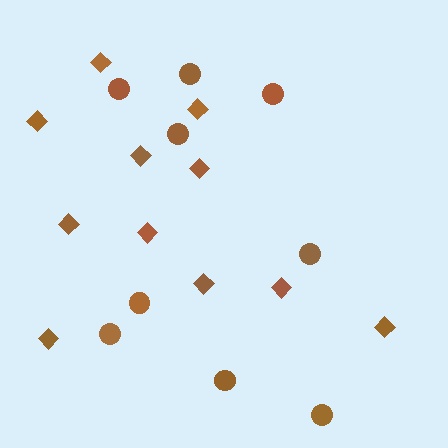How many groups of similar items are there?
There are 2 groups: one group of circles (9) and one group of diamonds (11).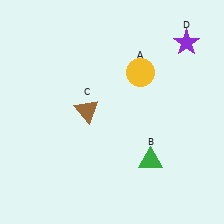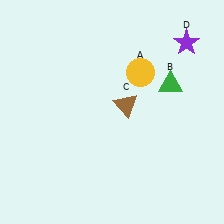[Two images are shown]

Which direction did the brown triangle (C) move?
The brown triangle (C) moved right.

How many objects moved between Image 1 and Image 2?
2 objects moved between the two images.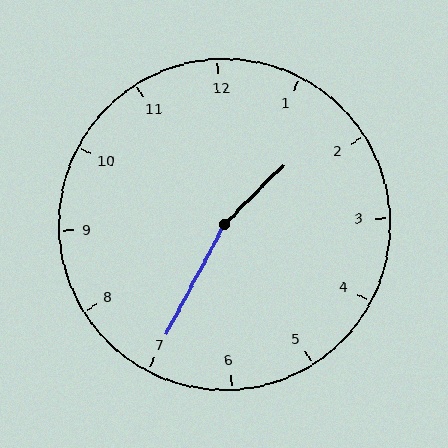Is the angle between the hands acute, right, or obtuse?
It is obtuse.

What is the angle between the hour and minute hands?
Approximately 162 degrees.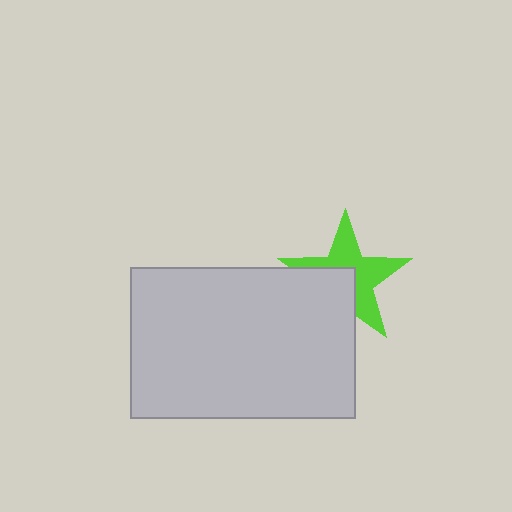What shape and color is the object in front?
The object in front is a light gray rectangle.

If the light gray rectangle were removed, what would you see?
You would see the complete lime star.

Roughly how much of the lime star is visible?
About half of it is visible (roughly 60%).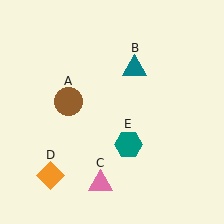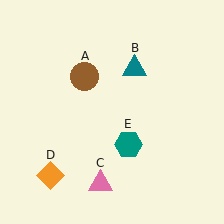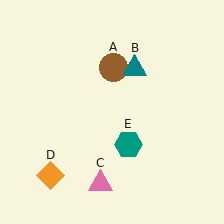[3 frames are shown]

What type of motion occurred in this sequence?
The brown circle (object A) rotated clockwise around the center of the scene.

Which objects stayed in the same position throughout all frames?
Teal triangle (object B) and pink triangle (object C) and orange diamond (object D) and teal hexagon (object E) remained stationary.